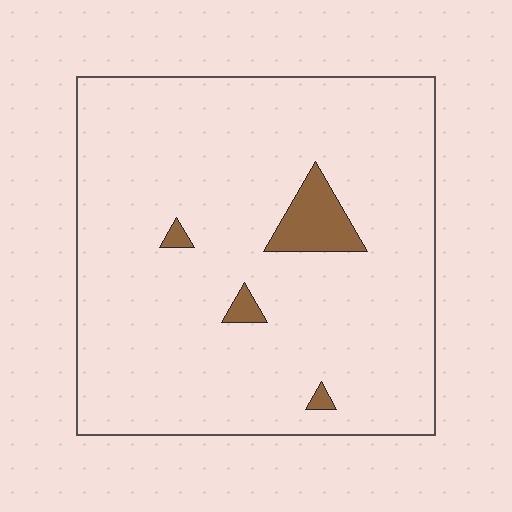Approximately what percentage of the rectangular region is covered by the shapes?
Approximately 5%.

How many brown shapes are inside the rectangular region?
4.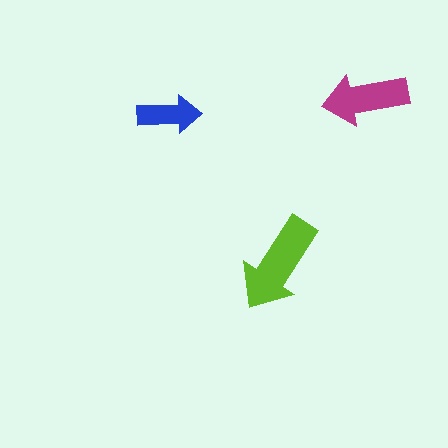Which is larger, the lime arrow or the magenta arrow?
The lime one.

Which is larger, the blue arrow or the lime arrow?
The lime one.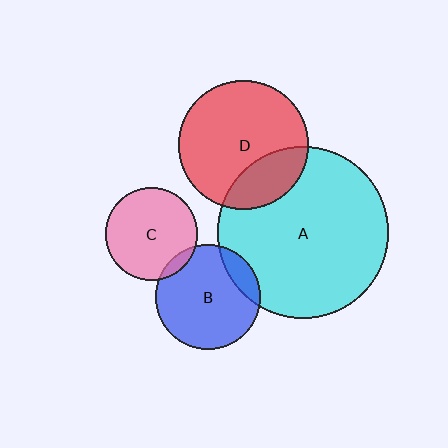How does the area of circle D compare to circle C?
Approximately 2.0 times.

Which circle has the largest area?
Circle A (cyan).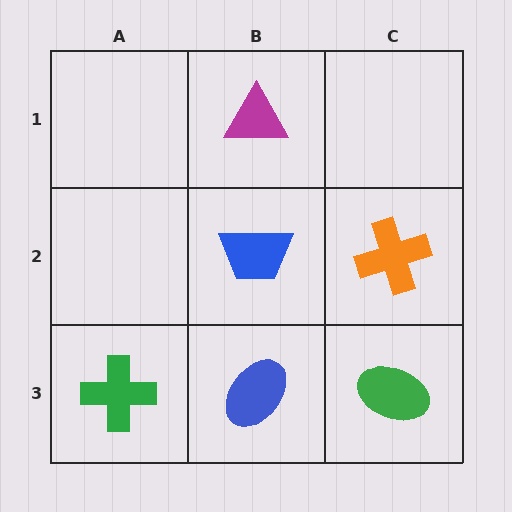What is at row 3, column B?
A blue ellipse.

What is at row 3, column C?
A green ellipse.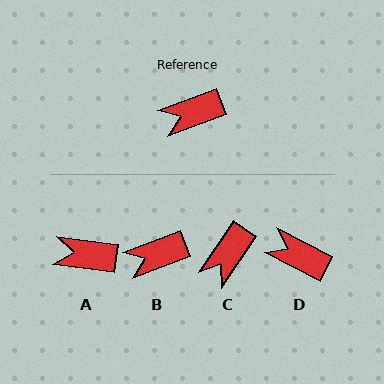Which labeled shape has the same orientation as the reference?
B.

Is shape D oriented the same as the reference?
No, it is off by about 47 degrees.